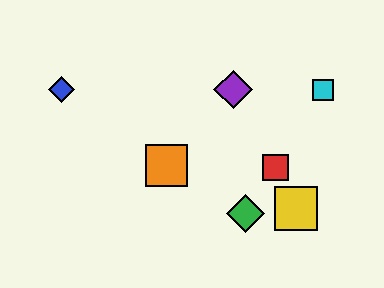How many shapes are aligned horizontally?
3 shapes (the blue diamond, the purple diamond, the cyan square) are aligned horizontally.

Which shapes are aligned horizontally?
The blue diamond, the purple diamond, the cyan square are aligned horizontally.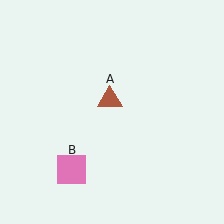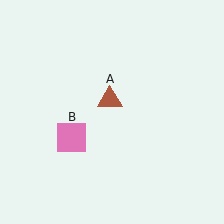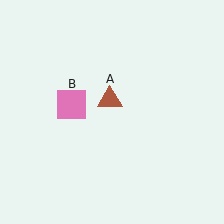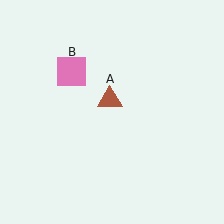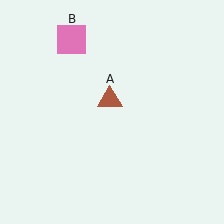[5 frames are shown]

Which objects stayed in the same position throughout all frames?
Brown triangle (object A) remained stationary.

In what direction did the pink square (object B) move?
The pink square (object B) moved up.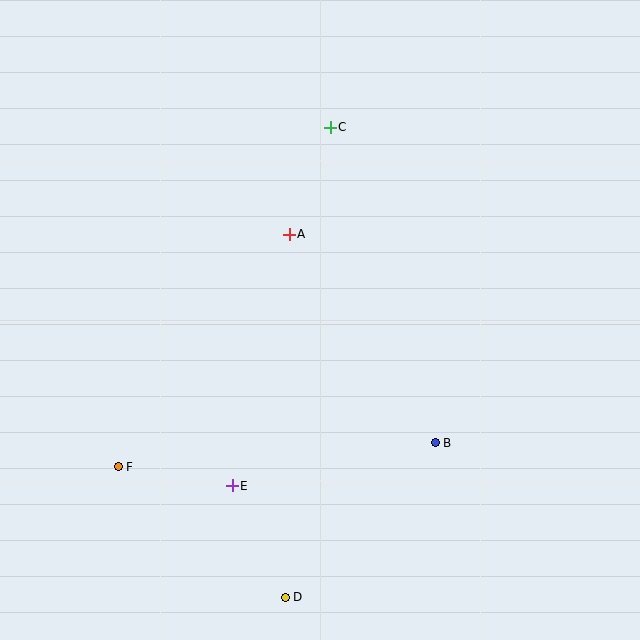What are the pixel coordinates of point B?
Point B is at (435, 443).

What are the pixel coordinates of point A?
Point A is at (289, 234).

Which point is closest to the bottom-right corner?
Point B is closest to the bottom-right corner.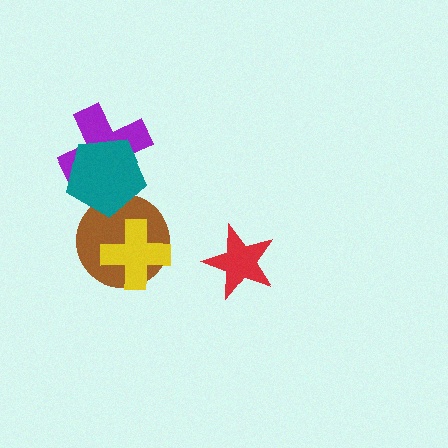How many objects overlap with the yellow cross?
1 object overlaps with the yellow cross.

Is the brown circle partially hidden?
Yes, it is partially covered by another shape.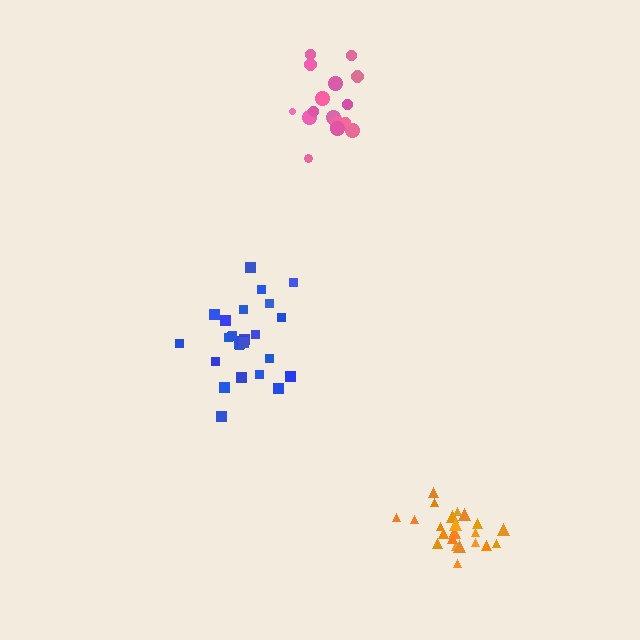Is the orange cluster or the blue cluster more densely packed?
Orange.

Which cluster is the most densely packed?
Orange.